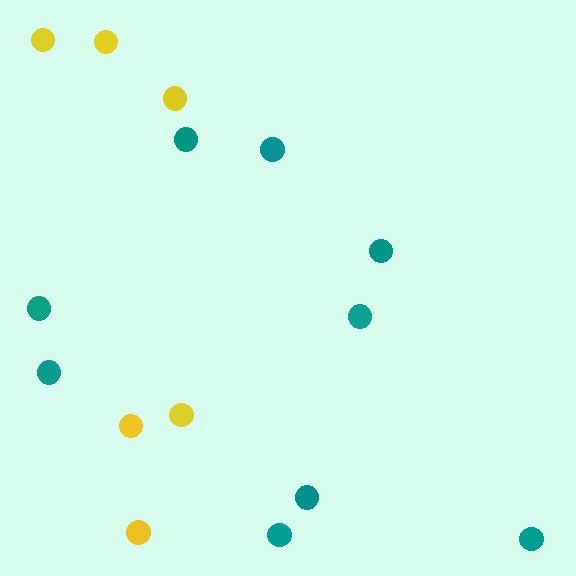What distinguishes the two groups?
There are 2 groups: one group of yellow circles (6) and one group of teal circles (9).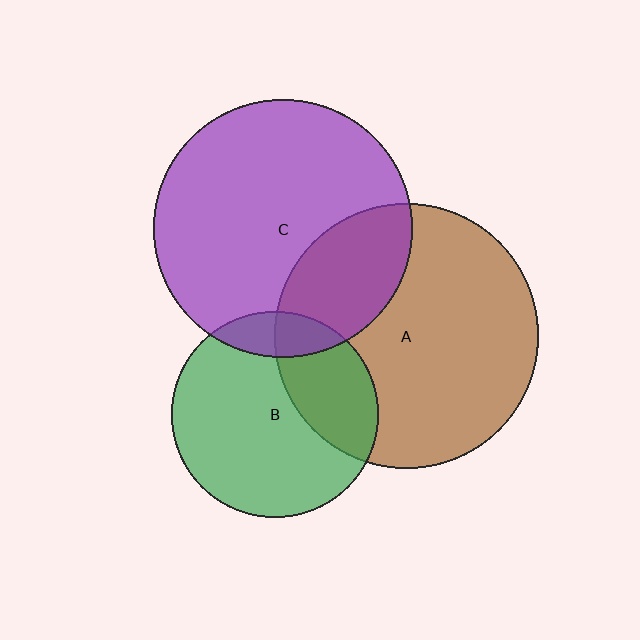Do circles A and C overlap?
Yes.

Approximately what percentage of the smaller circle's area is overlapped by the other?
Approximately 25%.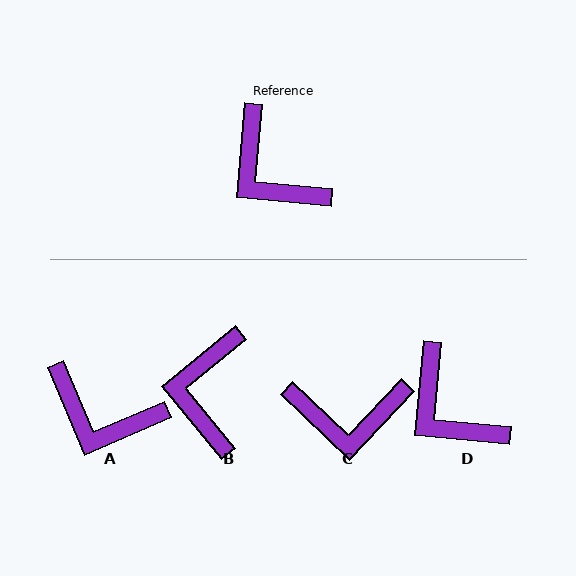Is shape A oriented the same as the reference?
No, it is off by about 28 degrees.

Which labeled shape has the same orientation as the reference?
D.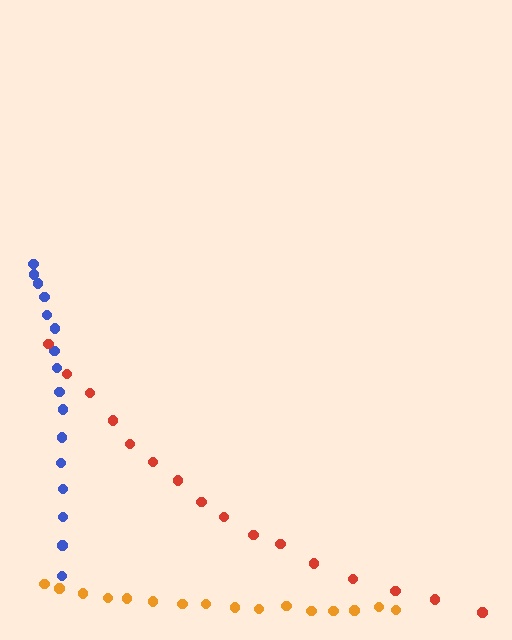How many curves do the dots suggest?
There are 3 distinct paths.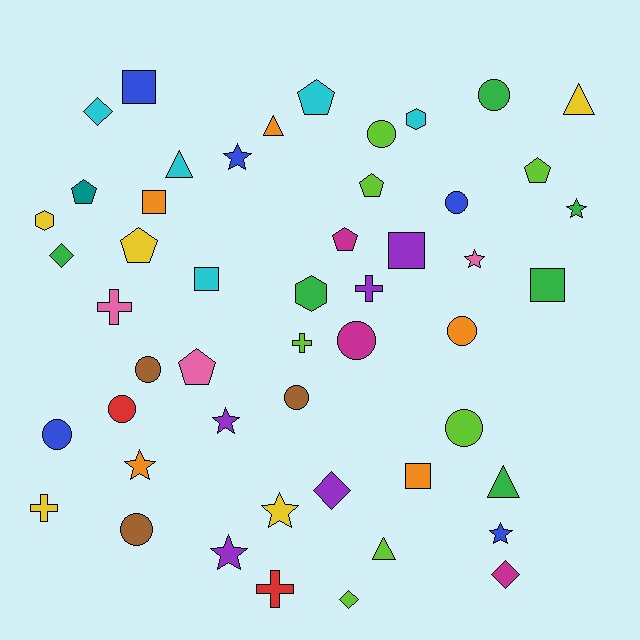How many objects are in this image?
There are 50 objects.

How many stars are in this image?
There are 8 stars.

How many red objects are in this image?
There are 2 red objects.